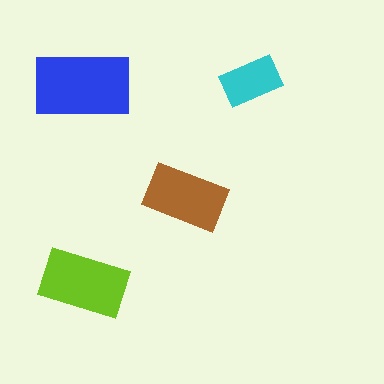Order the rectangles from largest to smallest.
the blue one, the lime one, the brown one, the cyan one.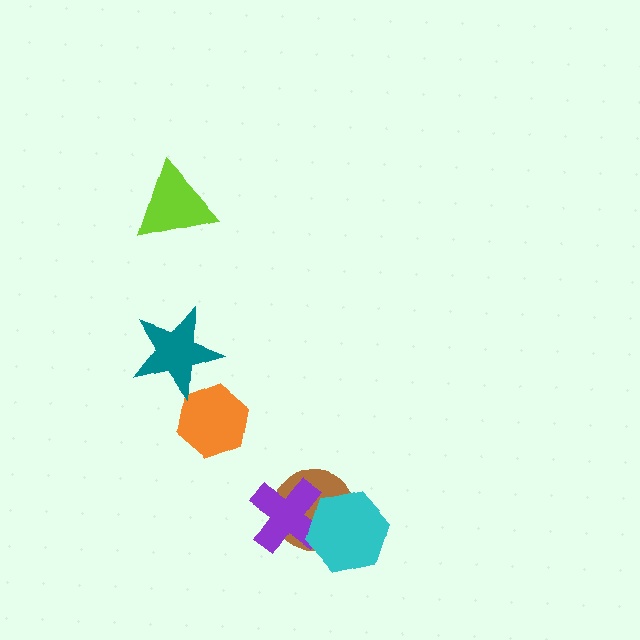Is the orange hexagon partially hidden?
Yes, it is partially covered by another shape.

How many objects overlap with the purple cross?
2 objects overlap with the purple cross.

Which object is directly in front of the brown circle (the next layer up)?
The purple cross is directly in front of the brown circle.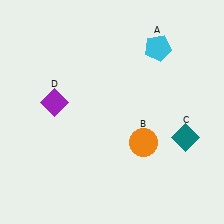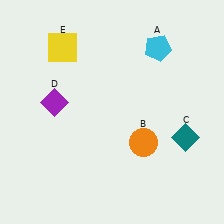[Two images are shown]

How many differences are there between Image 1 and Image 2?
There is 1 difference between the two images.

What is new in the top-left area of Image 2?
A yellow square (E) was added in the top-left area of Image 2.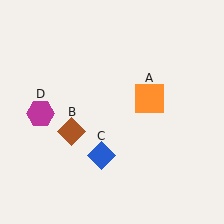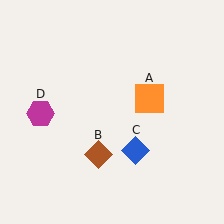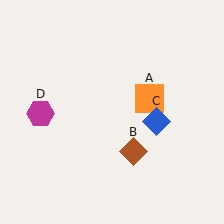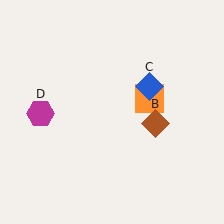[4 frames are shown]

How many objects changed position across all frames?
2 objects changed position: brown diamond (object B), blue diamond (object C).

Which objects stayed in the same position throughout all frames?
Orange square (object A) and magenta hexagon (object D) remained stationary.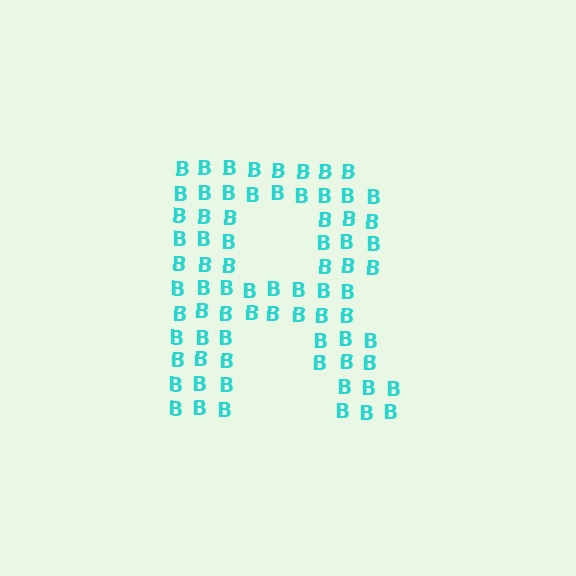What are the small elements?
The small elements are letter B's.